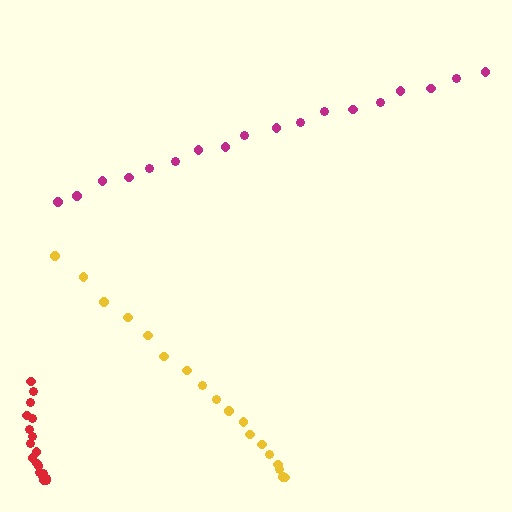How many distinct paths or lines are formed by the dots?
There are 3 distinct paths.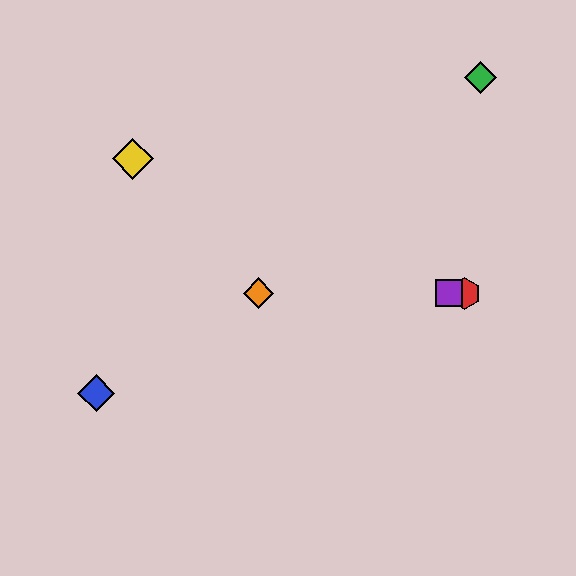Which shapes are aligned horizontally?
The red hexagon, the purple square, the orange diamond are aligned horizontally.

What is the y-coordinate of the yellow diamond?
The yellow diamond is at y≈159.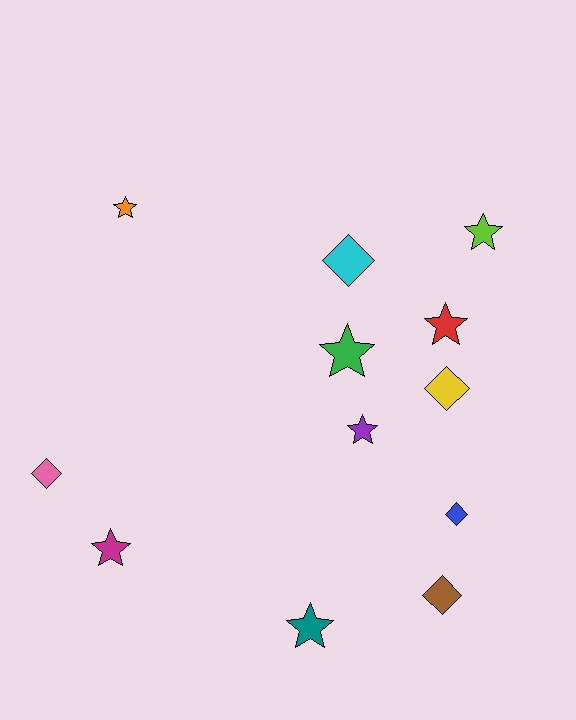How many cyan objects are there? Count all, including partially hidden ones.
There is 1 cyan object.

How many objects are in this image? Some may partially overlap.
There are 12 objects.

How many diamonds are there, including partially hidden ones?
There are 5 diamonds.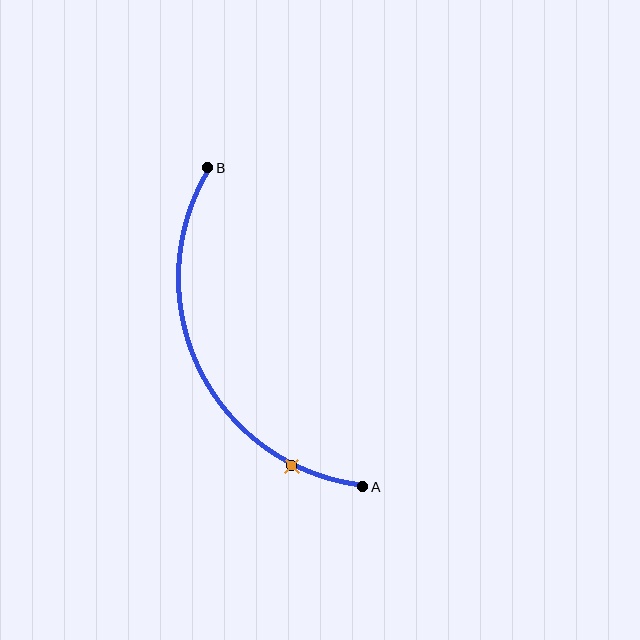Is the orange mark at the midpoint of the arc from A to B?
No. The orange mark lies on the arc but is closer to endpoint A. The arc midpoint would be at the point on the curve equidistant along the arc from both A and B.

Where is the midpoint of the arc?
The arc midpoint is the point on the curve farthest from the straight line joining A and B. It sits to the left of that line.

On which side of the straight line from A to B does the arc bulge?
The arc bulges to the left of the straight line connecting A and B.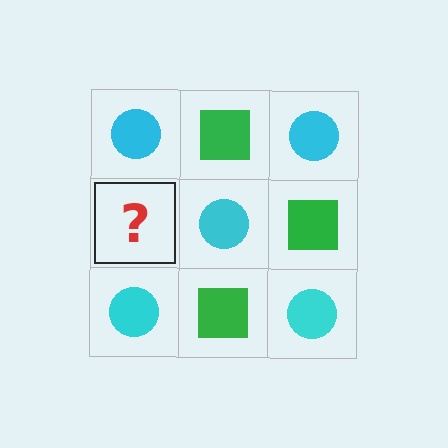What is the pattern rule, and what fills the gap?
The rule is that it alternates cyan circle and green square in a checkerboard pattern. The gap should be filled with a green square.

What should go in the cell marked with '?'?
The missing cell should contain a green square.